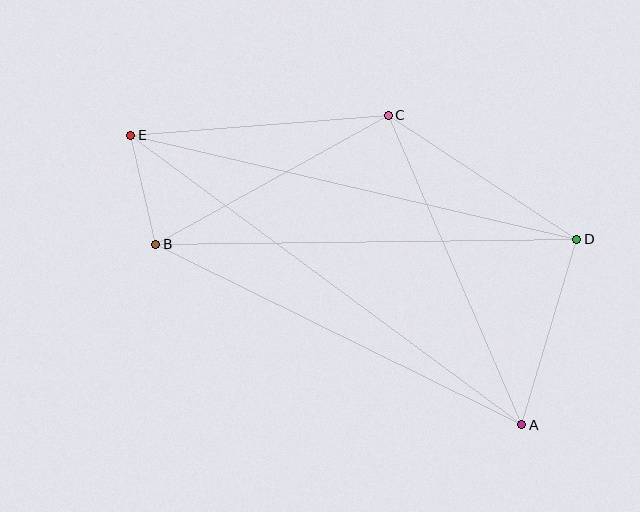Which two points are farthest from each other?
Points A and E are farthest from each other.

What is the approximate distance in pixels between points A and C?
The distance between A and C is approximately 337 pixels.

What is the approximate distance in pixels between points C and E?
The distance between C and E is approximately 259 pixels.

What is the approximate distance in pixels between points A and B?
The distance between A and B is approximately 408 pixels.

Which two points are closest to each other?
Points B and E are closest to each other.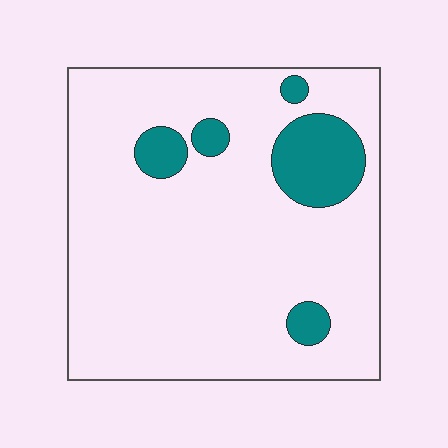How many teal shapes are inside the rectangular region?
5.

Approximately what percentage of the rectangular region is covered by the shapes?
Approximately 15%.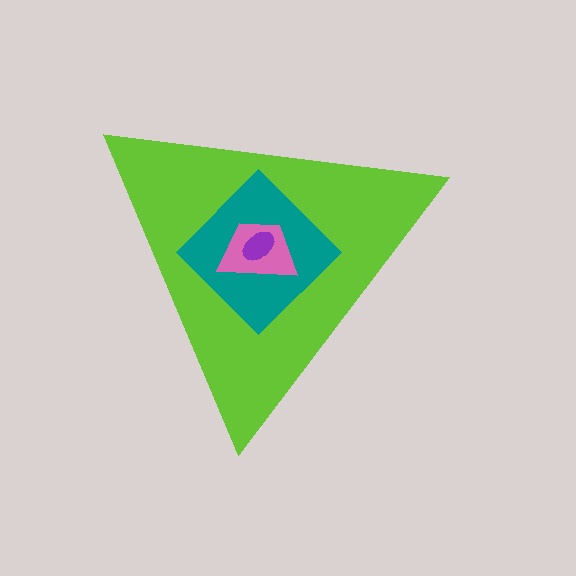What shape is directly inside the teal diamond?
The pink trapezoid.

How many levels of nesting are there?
4.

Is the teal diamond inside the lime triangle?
Yes.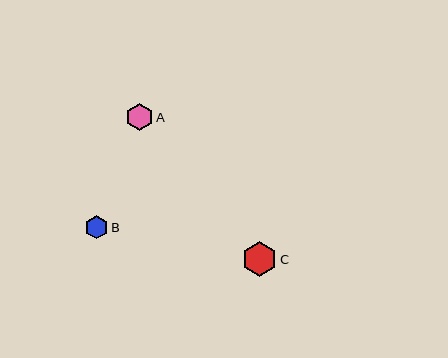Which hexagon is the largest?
Hexagon C is the largest with a size of approximately 34 pixels.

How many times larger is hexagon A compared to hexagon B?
Hexagon A is approximately 1.2 times the size of hexagon B.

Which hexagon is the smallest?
Hexagon B is the smallest with a size of approximately 23 pixels.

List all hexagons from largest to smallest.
From largest to smallest: C, A, B.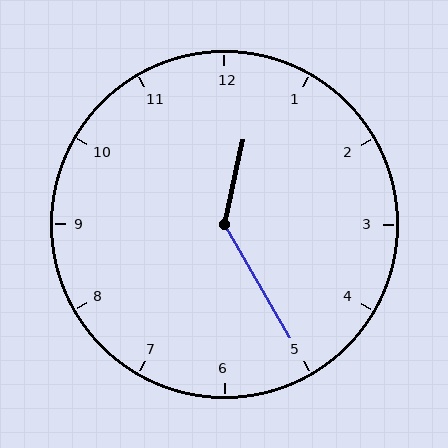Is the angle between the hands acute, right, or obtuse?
It is obtuse.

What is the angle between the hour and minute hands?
Approximately 138 degrees.